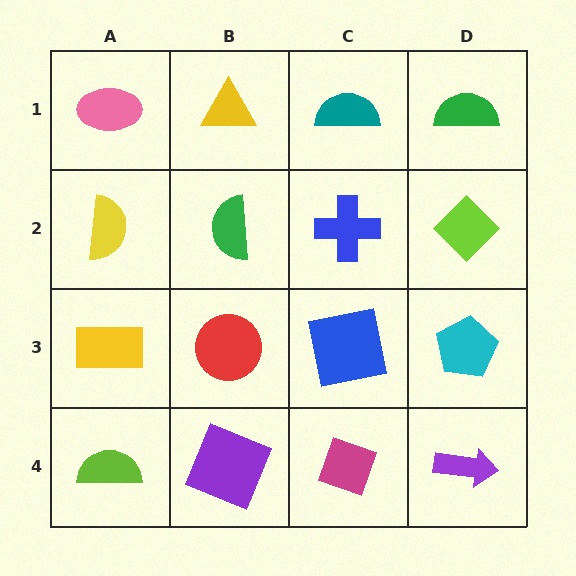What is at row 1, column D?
A green semicircle.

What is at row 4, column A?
A lime semicircle.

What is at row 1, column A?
A pink ellipse.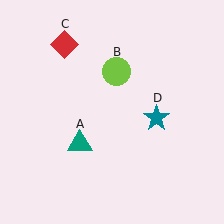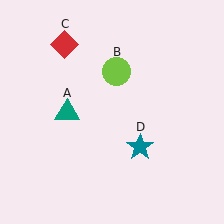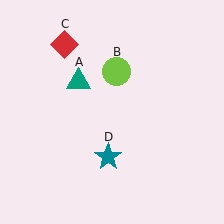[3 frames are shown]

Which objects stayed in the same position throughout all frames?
Lime circle (object B) and red diamond (object C) remained stationary.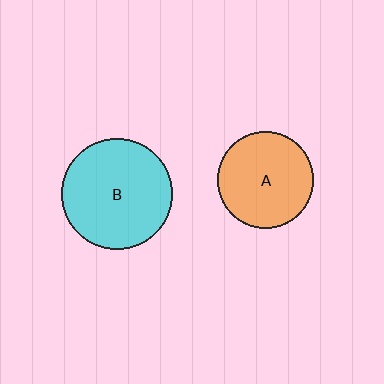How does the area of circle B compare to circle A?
Approximately 1.3 times.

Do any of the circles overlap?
No, none of the circles overlap.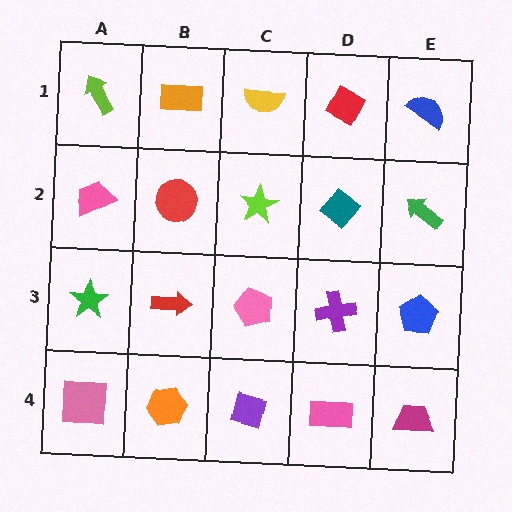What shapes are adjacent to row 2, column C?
A yellow semicircle (row 1, column C), a pink pentagon (row 3, column C), a red circle (row 2, column B), a teal diamond (row 2, column D).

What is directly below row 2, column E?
A blue pentagon.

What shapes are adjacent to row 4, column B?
A red arrow (row 3, column B), a pink square (row 4, column A), a purple square (row 4, column C).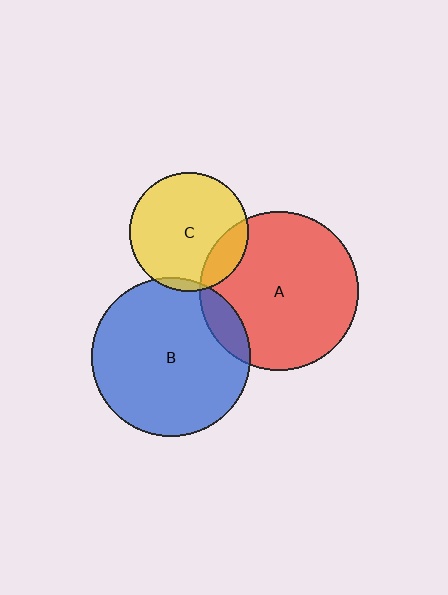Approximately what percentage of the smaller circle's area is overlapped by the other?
Approximately 10%.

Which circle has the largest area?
Circle B (blue).